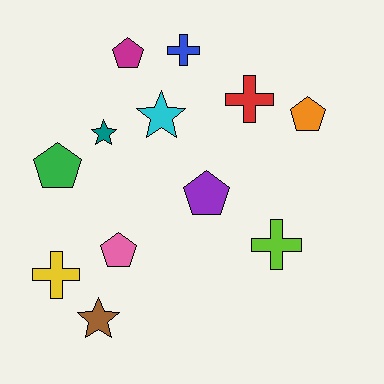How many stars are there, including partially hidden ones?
There are 3 stars.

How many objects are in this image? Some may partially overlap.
There are 12 objects.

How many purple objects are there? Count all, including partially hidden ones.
There is 1 purple object.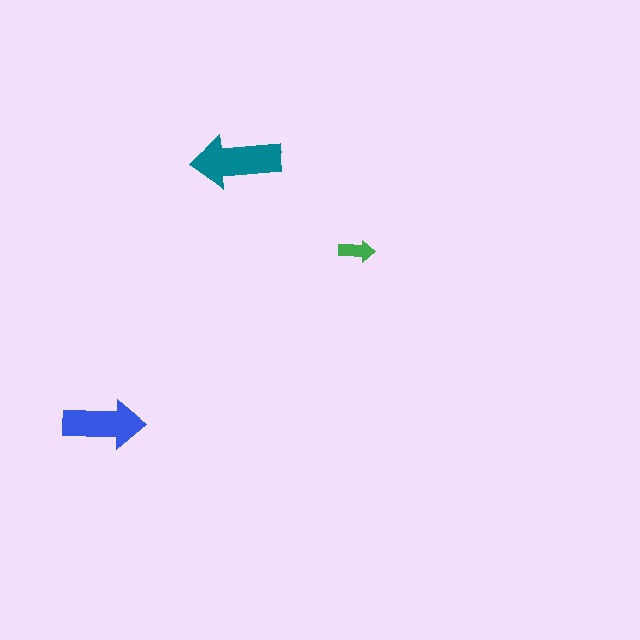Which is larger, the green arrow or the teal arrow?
The teal one.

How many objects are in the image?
There are 3 objects in the image.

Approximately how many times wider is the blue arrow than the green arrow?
About 2.5 times wider.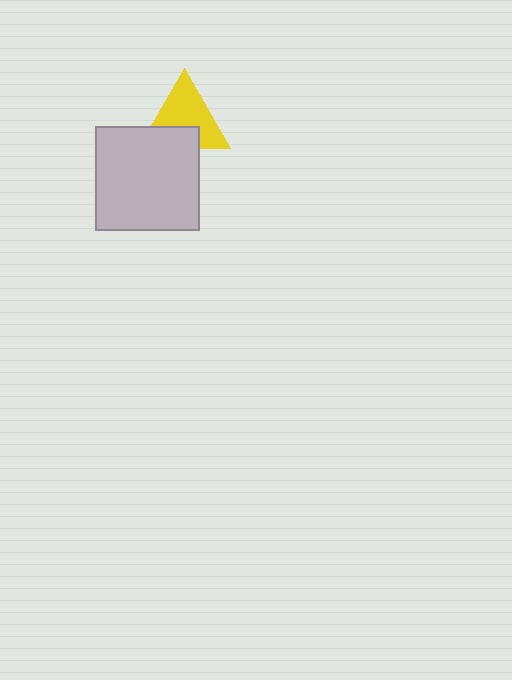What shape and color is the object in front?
The object in front is a light gray square.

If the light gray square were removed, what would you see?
You would see the complete yellow triangle.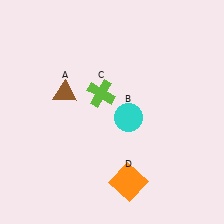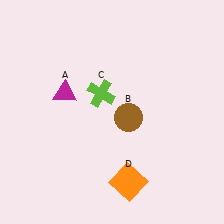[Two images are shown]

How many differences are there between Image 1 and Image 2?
There are 2 differences between the two images.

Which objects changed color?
A changed from brown to magenta. B changed from cyan to brown.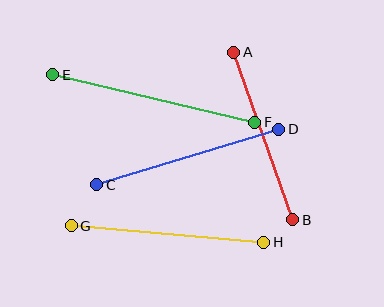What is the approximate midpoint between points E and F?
The midpoint is at approximately (154, 99) pixels.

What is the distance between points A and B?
The distance is approximately 178 pixels.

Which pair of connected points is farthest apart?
Points E and F are farthest apart.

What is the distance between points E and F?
The distance is approximately 208 pixels.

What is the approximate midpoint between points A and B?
The midpoint is at approximately (263, 136) pixels.